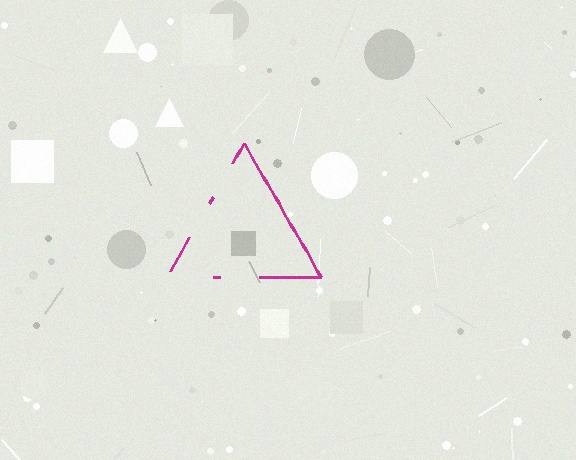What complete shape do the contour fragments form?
The contour fragments form a triangle.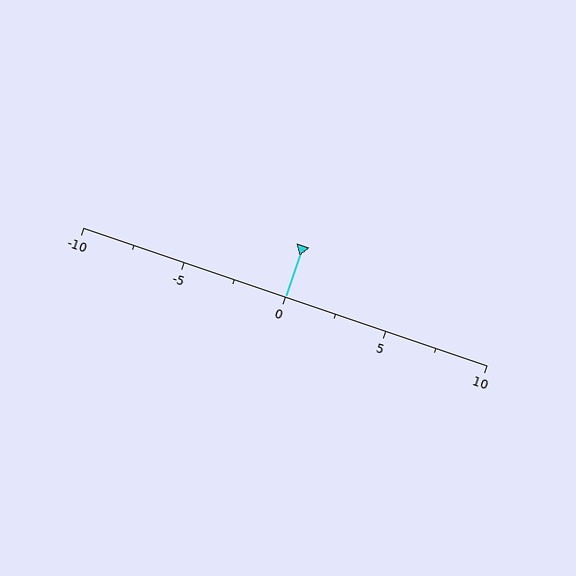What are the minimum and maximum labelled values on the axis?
The axis runs from -10 to 10.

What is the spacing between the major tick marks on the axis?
The major ticks are spaced 5 apart.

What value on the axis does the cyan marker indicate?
The marker indicates approximately 0.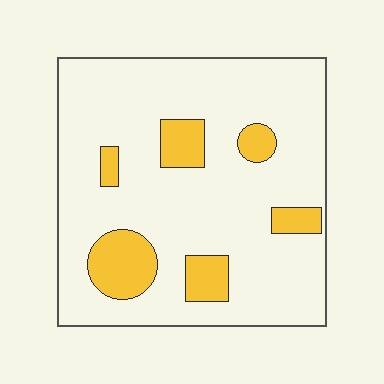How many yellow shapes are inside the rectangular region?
6.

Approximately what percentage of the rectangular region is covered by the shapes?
Approximately 15%.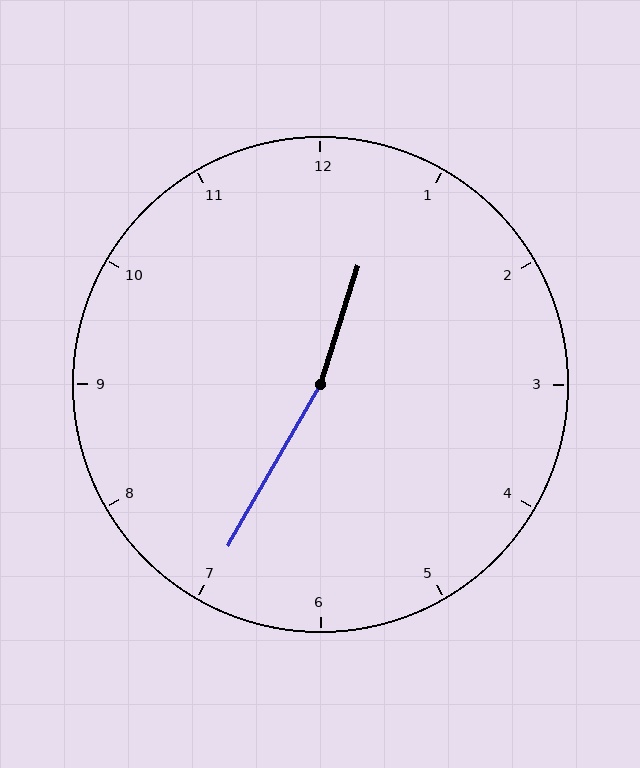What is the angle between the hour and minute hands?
Approximately 168 degrees.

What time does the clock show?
12:35.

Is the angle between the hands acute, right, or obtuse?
It is obtuse.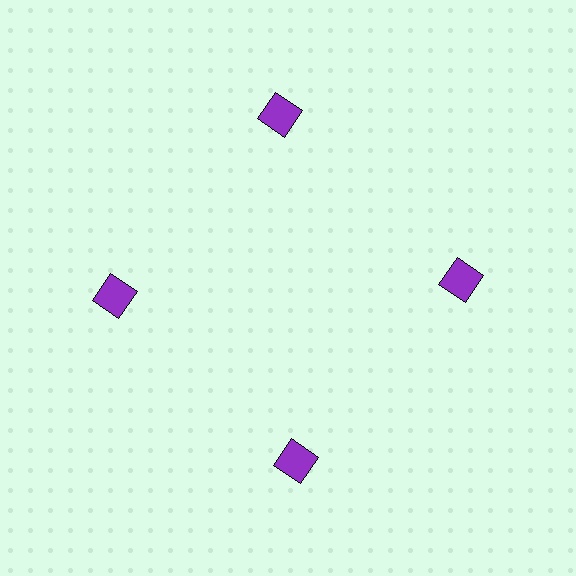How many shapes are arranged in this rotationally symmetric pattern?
There are 4 shapes, arranged in 4 groups of 1.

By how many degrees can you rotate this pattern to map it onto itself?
The pattern maps onto itself every 90 degrees of rotation.